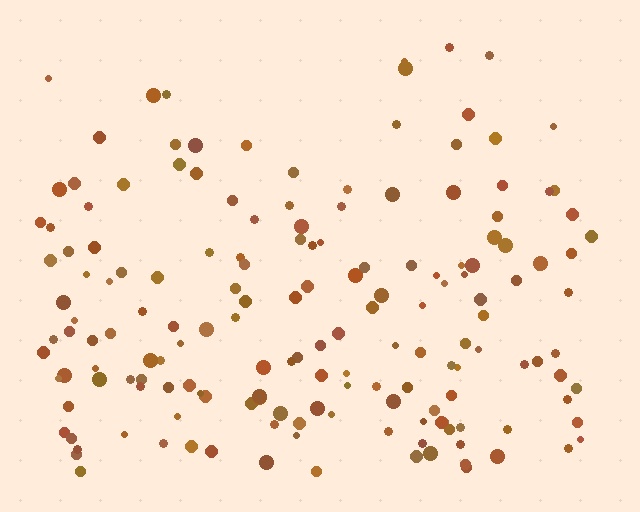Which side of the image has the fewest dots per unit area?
The top.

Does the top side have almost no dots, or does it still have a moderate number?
Still a moderate number, just noticeably fewer than the bottom.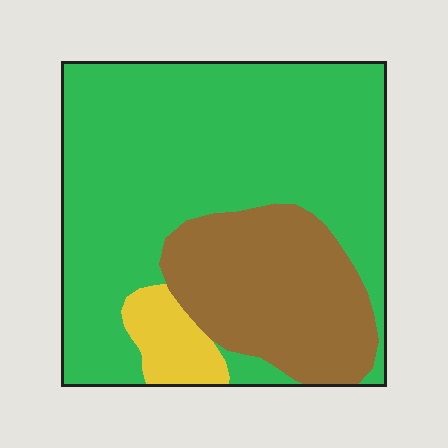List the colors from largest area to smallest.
From largest to smallest: green, brown, yellow.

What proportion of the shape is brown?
Brown takes up about one quarter (1/4) of the shape.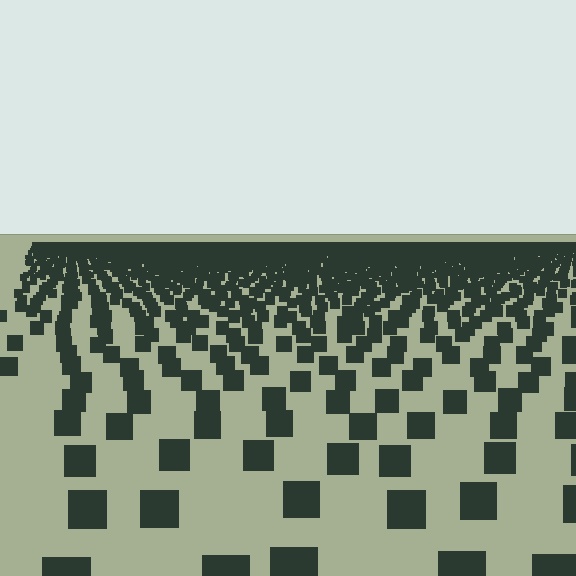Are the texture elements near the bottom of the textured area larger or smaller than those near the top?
Larger. Near the bottom, elements are closer to the viewer and appear at a bigger on-screen size.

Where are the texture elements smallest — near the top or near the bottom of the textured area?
Near the top.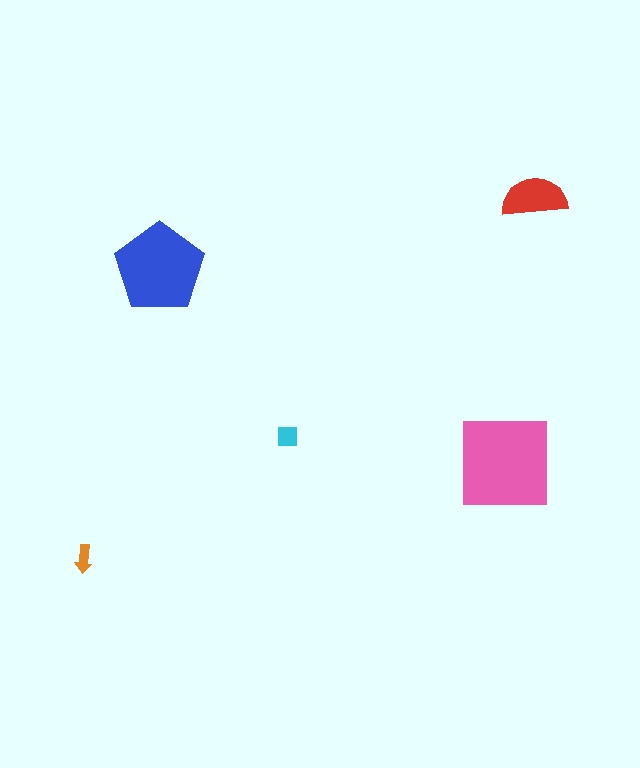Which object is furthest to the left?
The orange arrow is leftmost.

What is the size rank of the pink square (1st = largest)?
1st.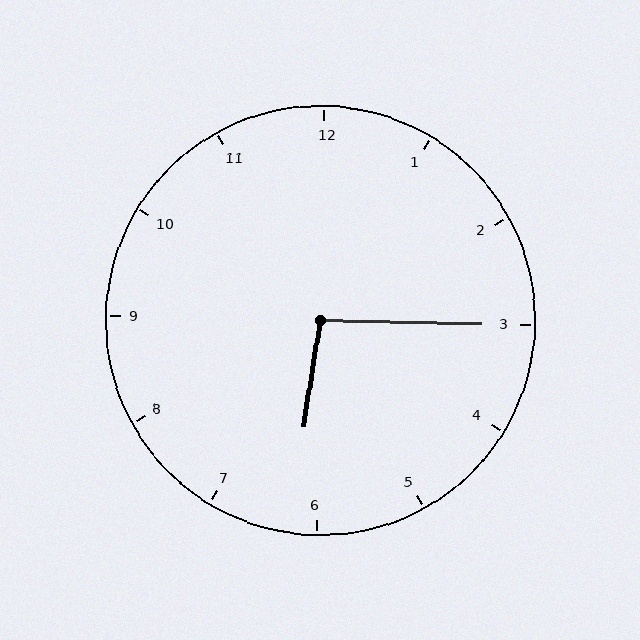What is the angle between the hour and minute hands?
Approximately 98 degrees.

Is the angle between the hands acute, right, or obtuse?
It is obtuse.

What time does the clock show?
6:15.